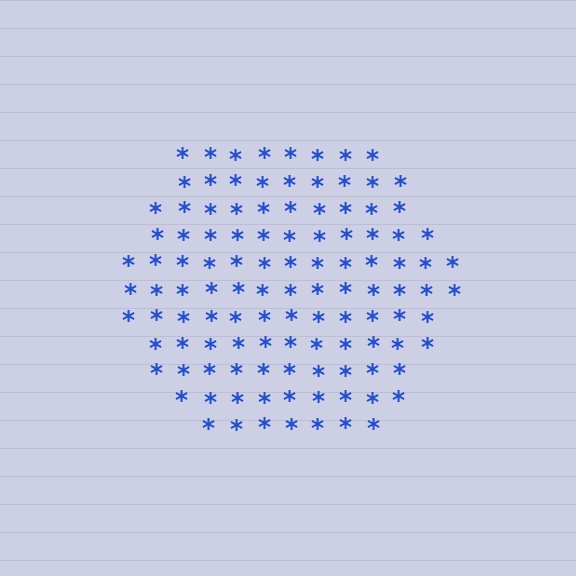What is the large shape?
The large shape is a hexagon.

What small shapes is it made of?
It is made of small asterisks.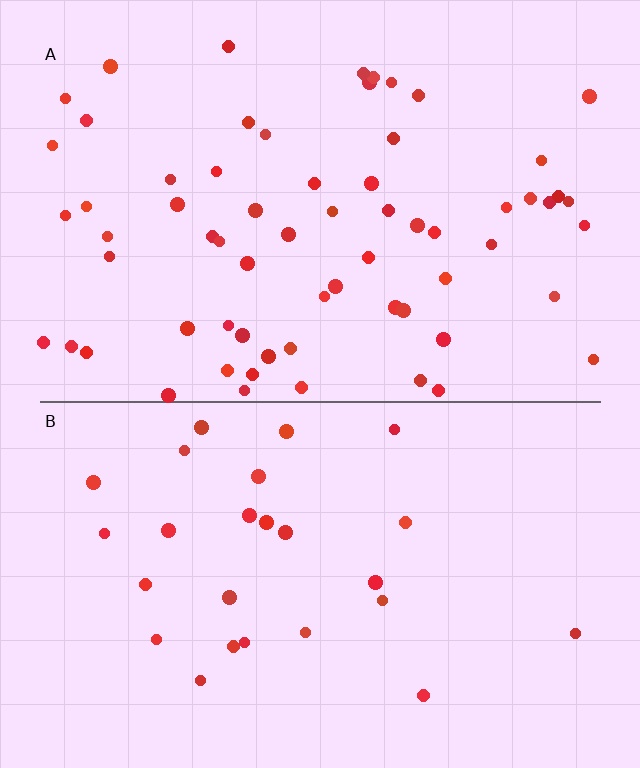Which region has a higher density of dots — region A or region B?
A (the top).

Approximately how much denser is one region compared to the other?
Approximately 2.5× — region A over region B.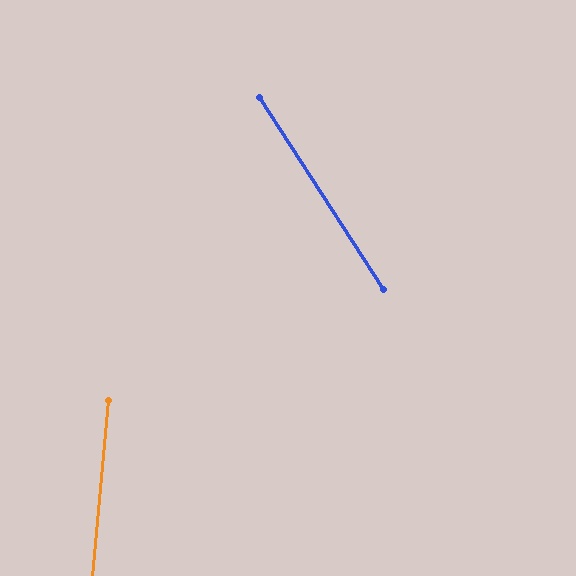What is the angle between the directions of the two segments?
Approximately 38 degrees.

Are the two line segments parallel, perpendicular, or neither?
Neither parallel nor perpendicular — they differ by about 38°.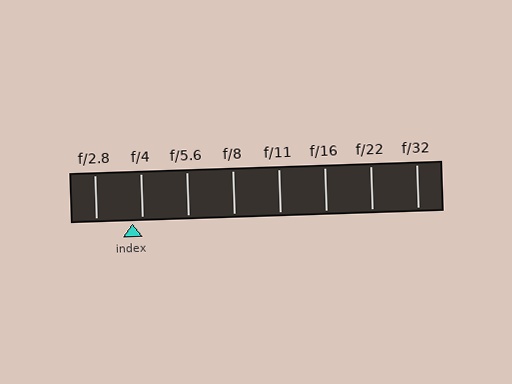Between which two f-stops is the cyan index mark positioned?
The index mark is between f/2.8 and f/4.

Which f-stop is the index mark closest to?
The index mark is closest to f/4.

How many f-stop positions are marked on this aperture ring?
There are 8 f-stop positions marked.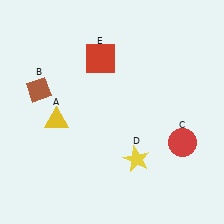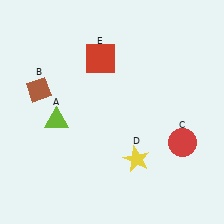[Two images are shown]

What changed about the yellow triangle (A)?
In Image 1, A is yellow. In Image 2, it changed to lime.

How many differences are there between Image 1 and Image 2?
There is 1 difference between the two images.